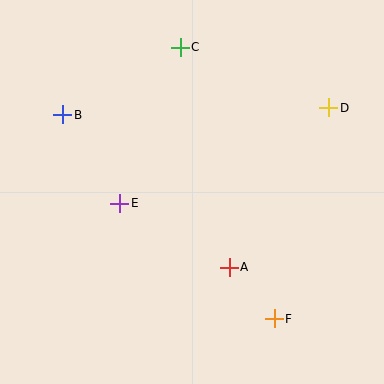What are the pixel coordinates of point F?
Point F is at (274, 319).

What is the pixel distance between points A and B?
The distance between A and B is 226 pixels.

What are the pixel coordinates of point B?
Point B is at (63, 115).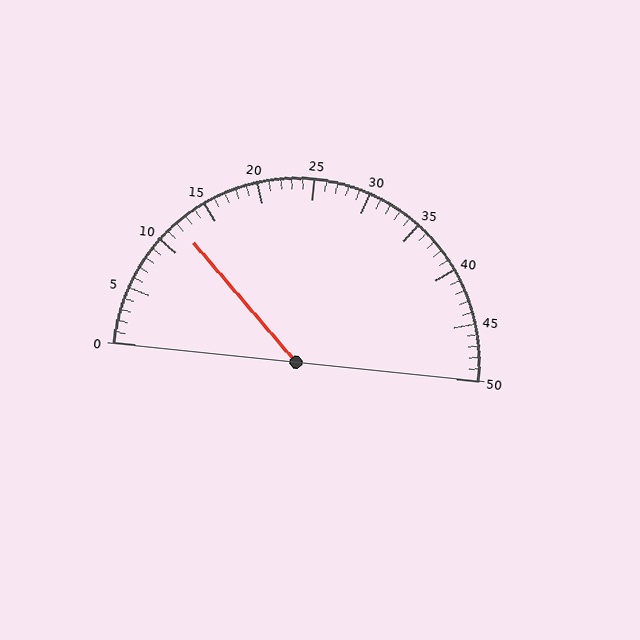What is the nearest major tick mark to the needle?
The nearest major tick mark is 10.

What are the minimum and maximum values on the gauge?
The gauge ranges from 0 to 50.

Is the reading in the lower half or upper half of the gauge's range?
The reading is in the lower half of the range (0 to 50).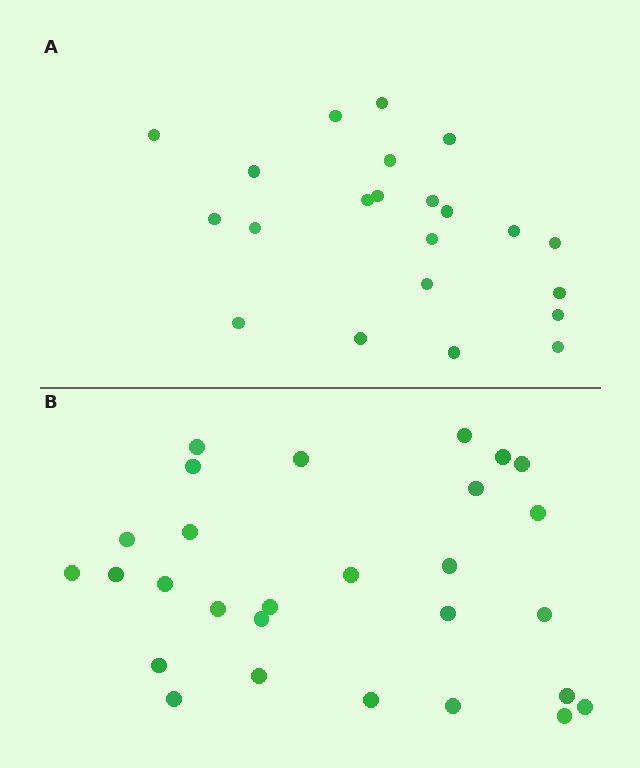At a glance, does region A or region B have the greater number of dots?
Region B (the bottom region) has more dots.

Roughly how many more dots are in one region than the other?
Region B has about 6 more dots than region A.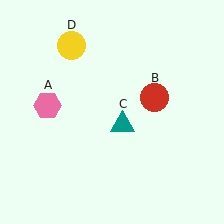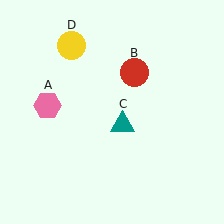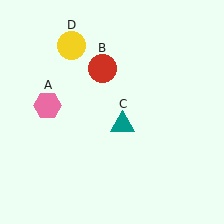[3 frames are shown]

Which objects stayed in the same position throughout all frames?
Pink hexagon (object A) and teal triangle (object C) and yellow circle (object D) remained stationary.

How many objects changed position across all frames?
1 object changed position: red circle (object B).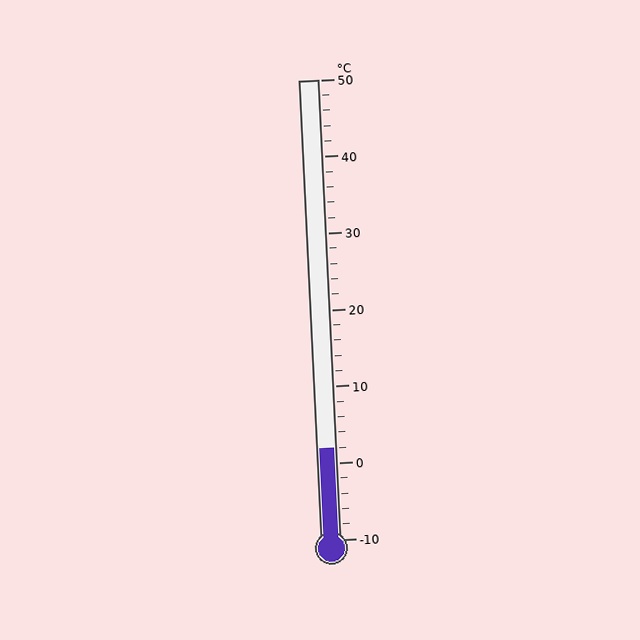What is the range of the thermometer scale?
The thermometer scale ranges from -10°C to 50°C.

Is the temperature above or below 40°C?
The temperature is below 40°C.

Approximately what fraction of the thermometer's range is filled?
The thermometer is filled to approximately 20% of its range.